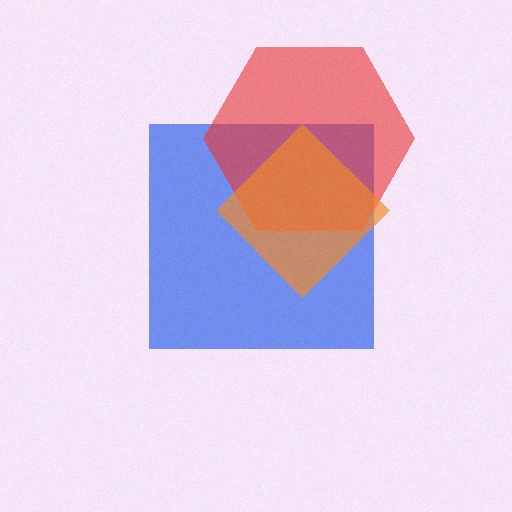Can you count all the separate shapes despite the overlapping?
Yes, there are 3 separate shapes.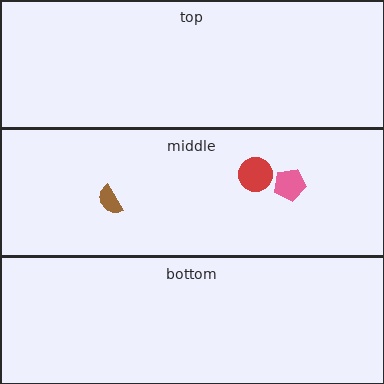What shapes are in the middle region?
The pink pentagon, the red circle, the brown semicircle.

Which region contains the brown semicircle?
The middle region.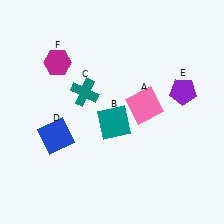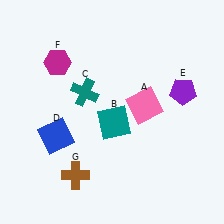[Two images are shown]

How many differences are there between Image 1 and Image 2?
There is 1 difference between the two images.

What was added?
A brown cross (G) was added in Image 2.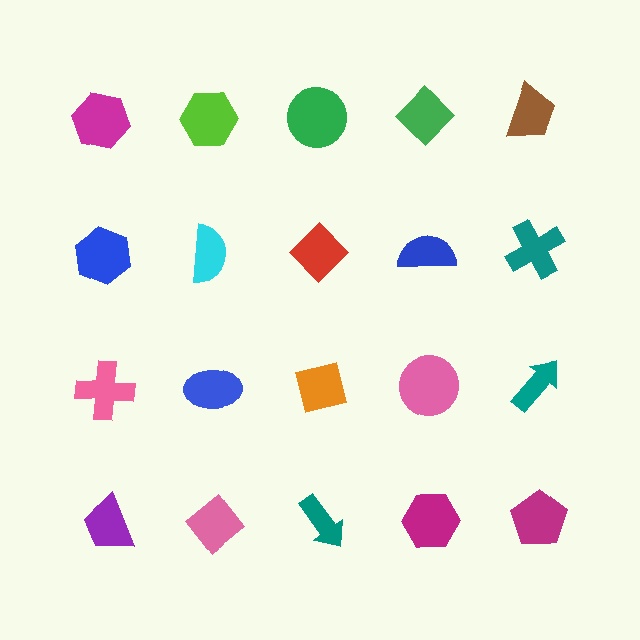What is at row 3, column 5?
A teal arrow.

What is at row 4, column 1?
A purple trapezoid.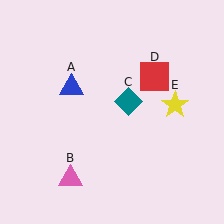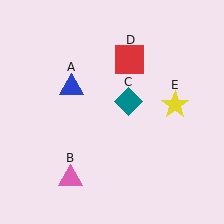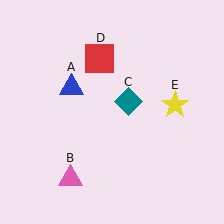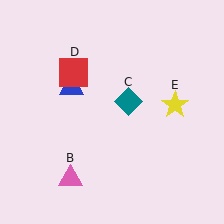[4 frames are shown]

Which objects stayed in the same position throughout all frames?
Blue triangle (object A) and pink triangle (object B) and teal diamond (object C) and yellow star (object E) remained stationary.